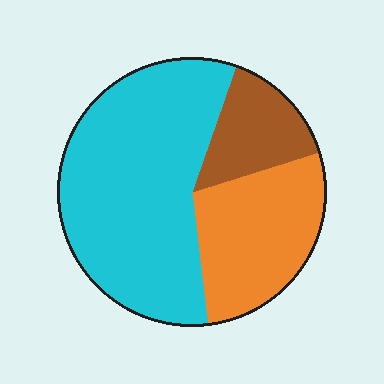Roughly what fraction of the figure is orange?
Orange covers around 30% of the figure.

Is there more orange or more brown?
Orange.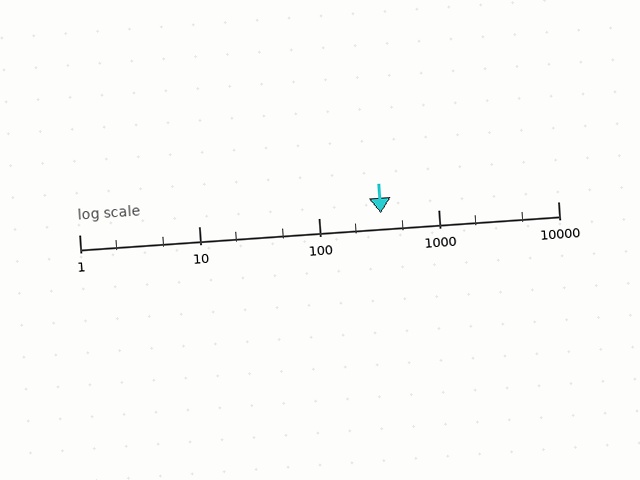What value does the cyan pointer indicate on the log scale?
The pointer indicates approximately 330.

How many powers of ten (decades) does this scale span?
The scale spans 4 decades, from 1 to 10000.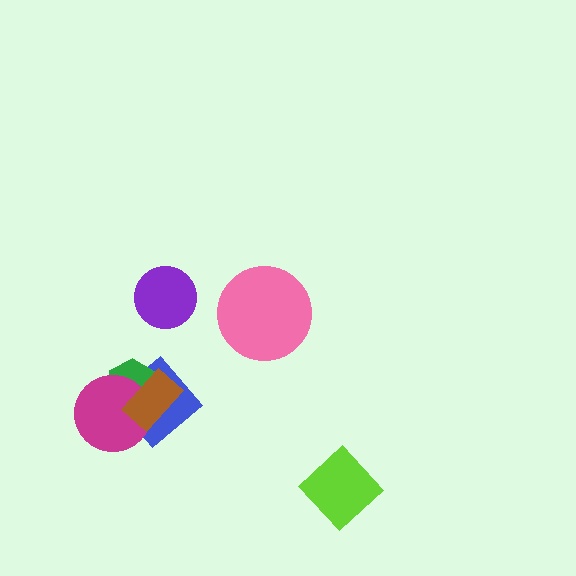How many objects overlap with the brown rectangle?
3 objects overlap with the brown rectangle.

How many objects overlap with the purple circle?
0 objects overlap with the purple circle.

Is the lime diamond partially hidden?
No, no other shape covers it.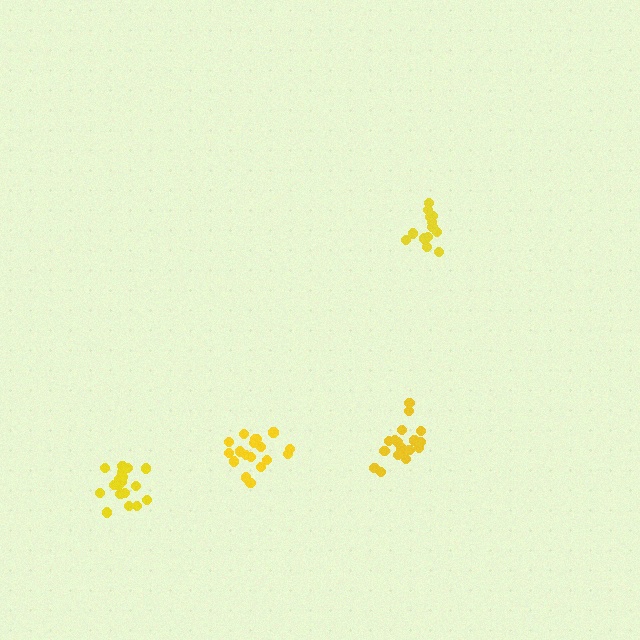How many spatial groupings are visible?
There are 4 spatial groupings.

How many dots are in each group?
Group 1: 18 dots, Group 2: 18 dots, Group 3: 18 dots, Group 4: 13 dots (67 total).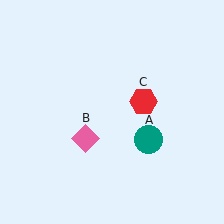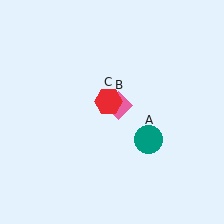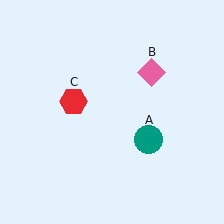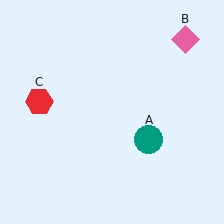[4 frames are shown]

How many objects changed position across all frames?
2 objects changed position: pink diamond (object B), red hexagon (object C).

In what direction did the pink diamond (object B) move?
The pink diamond (object B) moved up and to the right.